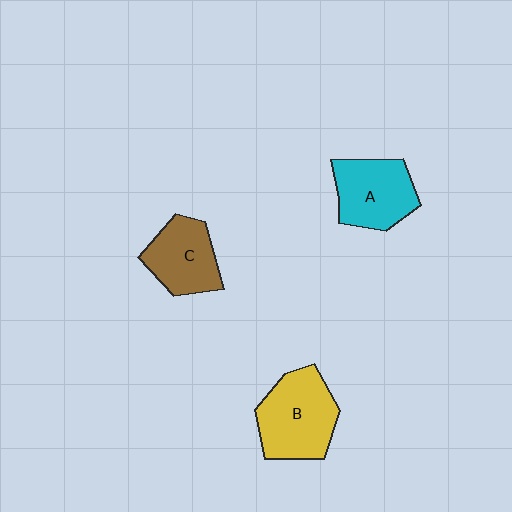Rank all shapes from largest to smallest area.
From largest to smallest: B (yellow), A (cyan), C (brown).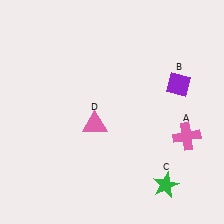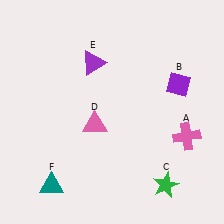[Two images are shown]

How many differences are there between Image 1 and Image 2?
There are 2 differences between the two images.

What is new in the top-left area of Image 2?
A purple triangle (E) was added in the top-left area of Image 2.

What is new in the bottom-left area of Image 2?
A teal triangle (F) was added in the bottom-left area of Image 2.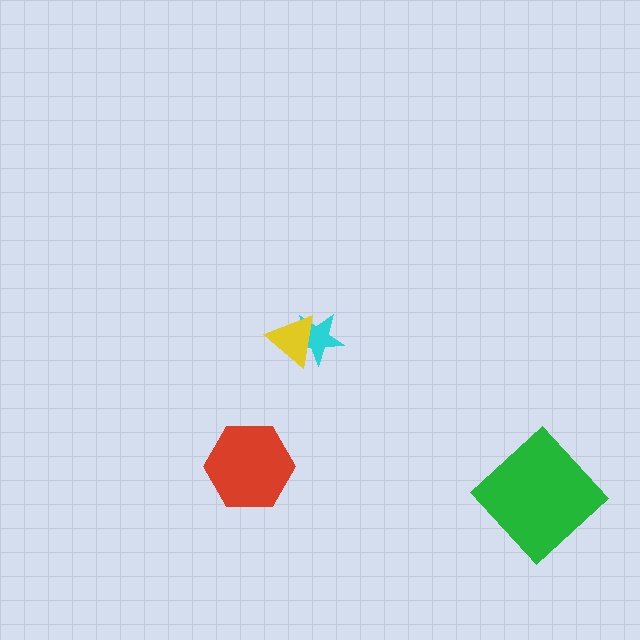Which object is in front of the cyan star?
The yellow triangle is in front of the cyan star.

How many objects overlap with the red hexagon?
0 objects overlap with the red hexagon.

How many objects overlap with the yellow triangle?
1 object overlaps with the yellow triangle.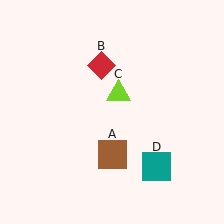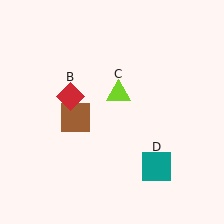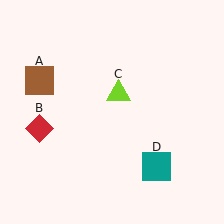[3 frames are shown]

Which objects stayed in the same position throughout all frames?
Lime triangle (object C) and teal square (object D) remained stationary.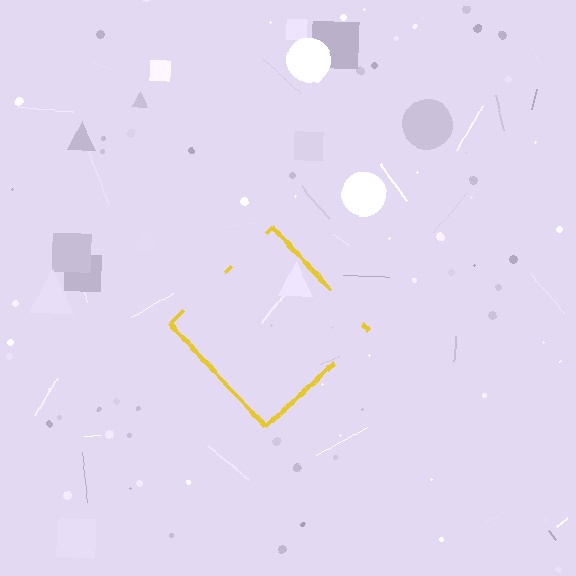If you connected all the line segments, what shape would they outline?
They would outline a diamond.